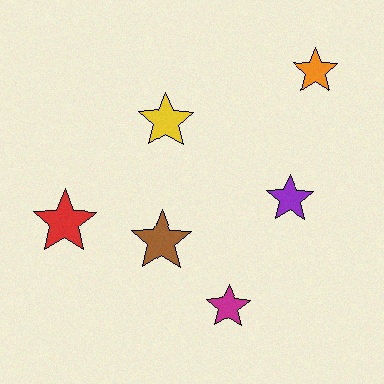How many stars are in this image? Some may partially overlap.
There are 6 stars.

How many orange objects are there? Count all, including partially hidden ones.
There is 1 orange object.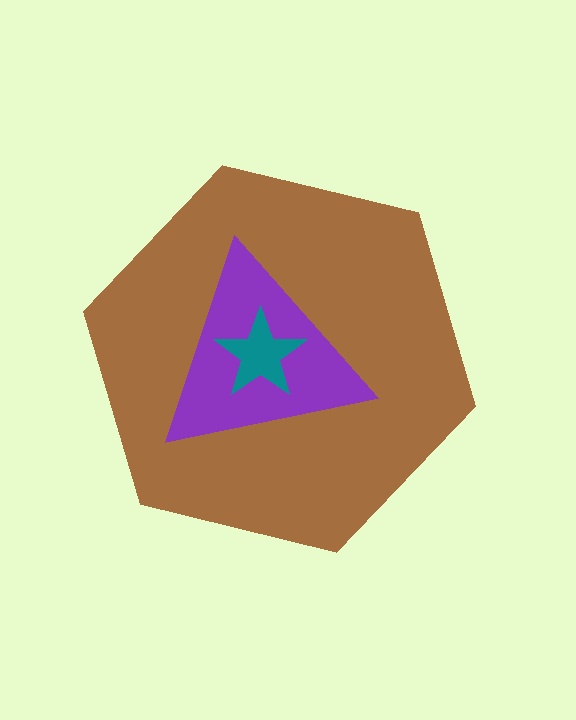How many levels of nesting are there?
3.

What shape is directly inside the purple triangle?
The teal star.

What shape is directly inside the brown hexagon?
The purple triangle.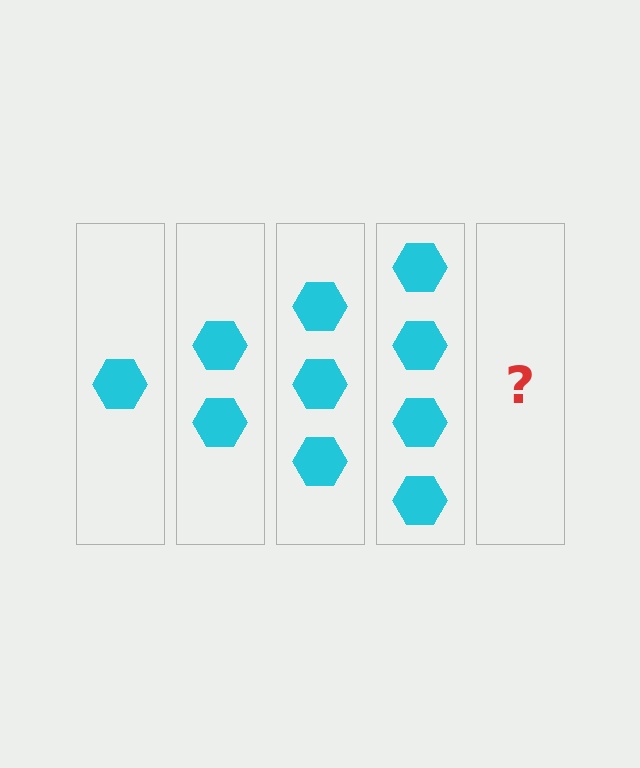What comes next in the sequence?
The next element should be 5 hexagons.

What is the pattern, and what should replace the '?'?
The pattern is that each step adds one more hexagon. The '?' should be 5 hexagons.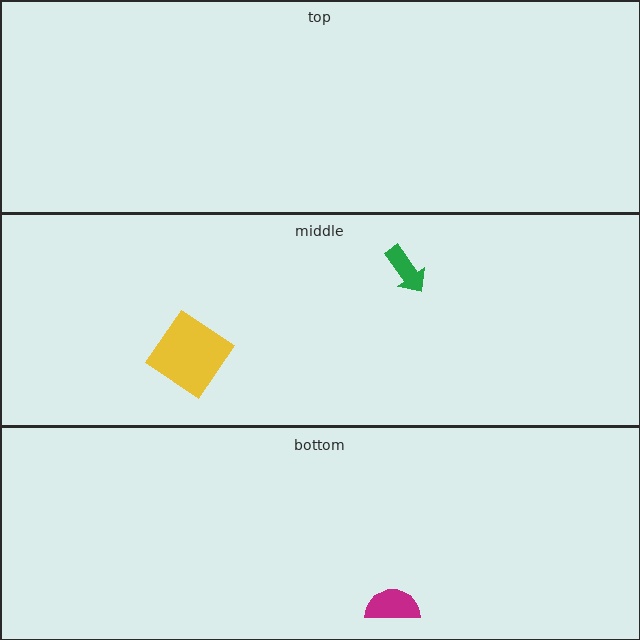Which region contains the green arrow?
The middle region.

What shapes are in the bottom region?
The magenta semicircle.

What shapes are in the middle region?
The yellow diamond, the green arrow.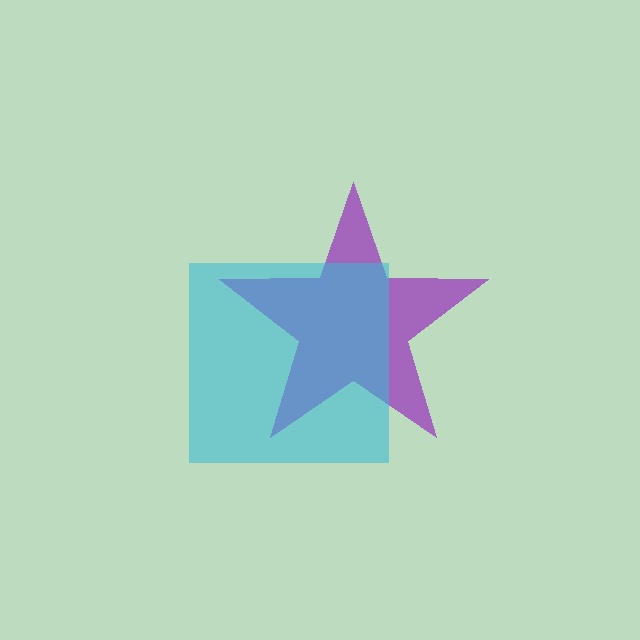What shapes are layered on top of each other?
The layered shapes are: a purple star, a cyan square.